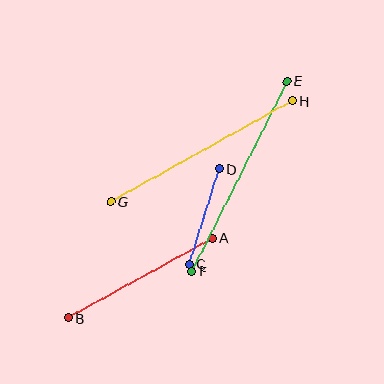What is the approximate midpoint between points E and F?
The midpoint is at approximately (239, 176) pixels.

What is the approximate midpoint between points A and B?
The midpoint is at approximately (140, 278) pixels.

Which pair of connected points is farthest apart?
Points E and F are farthest apart.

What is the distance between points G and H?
The distance is approximately 208 pixels.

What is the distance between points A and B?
The distance is approximately 165 pixels.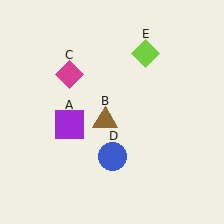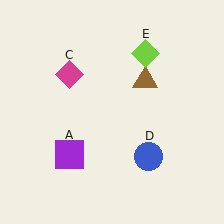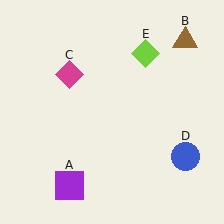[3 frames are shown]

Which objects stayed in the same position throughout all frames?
Magenta diamond (object C) and lime diamond (object E) remained stationary.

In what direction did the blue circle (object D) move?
The blue circle (object D) moved right.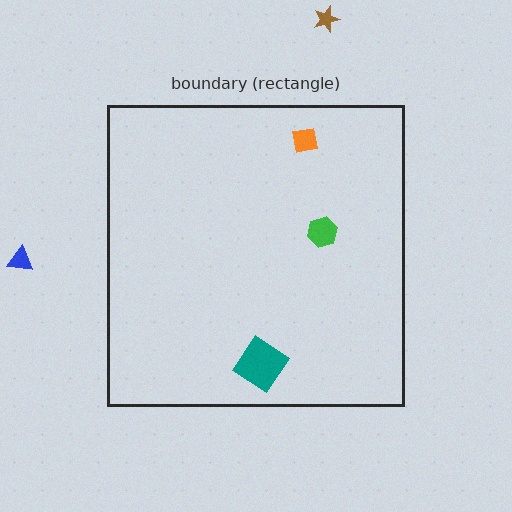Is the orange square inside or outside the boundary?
Inside.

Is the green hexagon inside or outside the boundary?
Inside.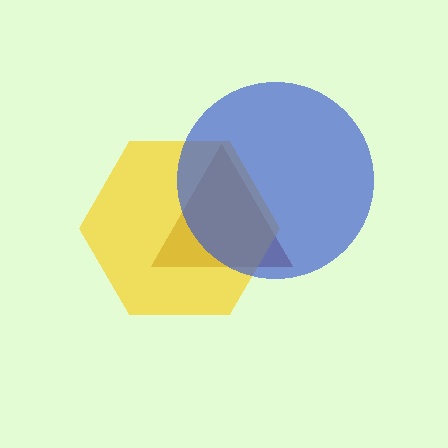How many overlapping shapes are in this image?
There are 3 overlapping shapes in the image.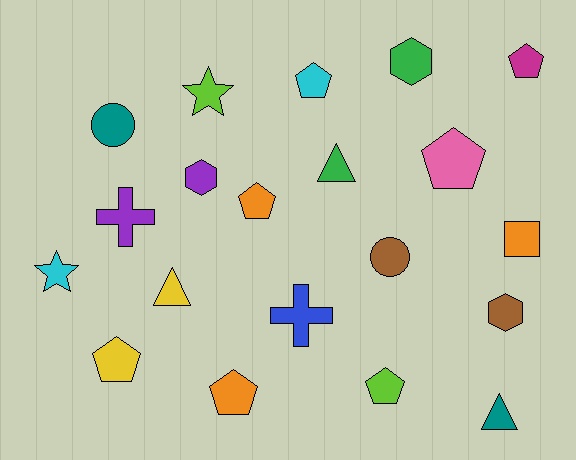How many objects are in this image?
There are 20 objects.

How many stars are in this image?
There are 2 stars.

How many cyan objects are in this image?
There are 2 cyan objects.